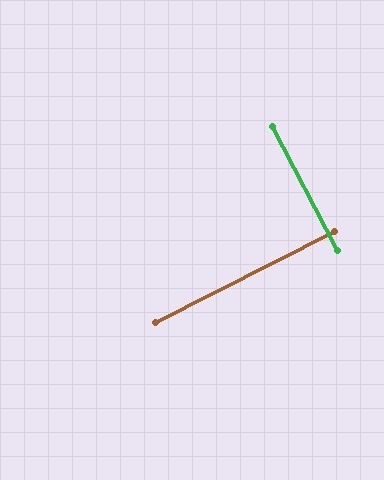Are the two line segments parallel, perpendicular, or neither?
Perpendicular — they meet at approximately 89°.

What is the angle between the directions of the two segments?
Approximately 89 degrees.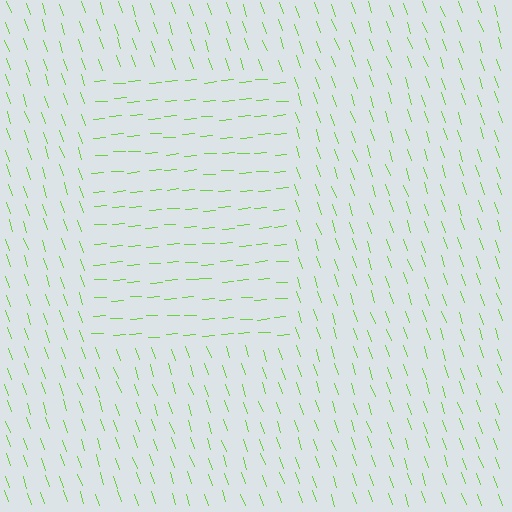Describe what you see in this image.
The image is filled with small lime line segments. A rectangle region in the image has lines oriented differently from the surrounding lines, creating a visible texture boundary.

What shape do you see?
I see a rectangle.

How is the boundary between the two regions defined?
The boundary is defined purely by a change in line orientation (approximately 75 degrees difference). All lines are the same color and thickness.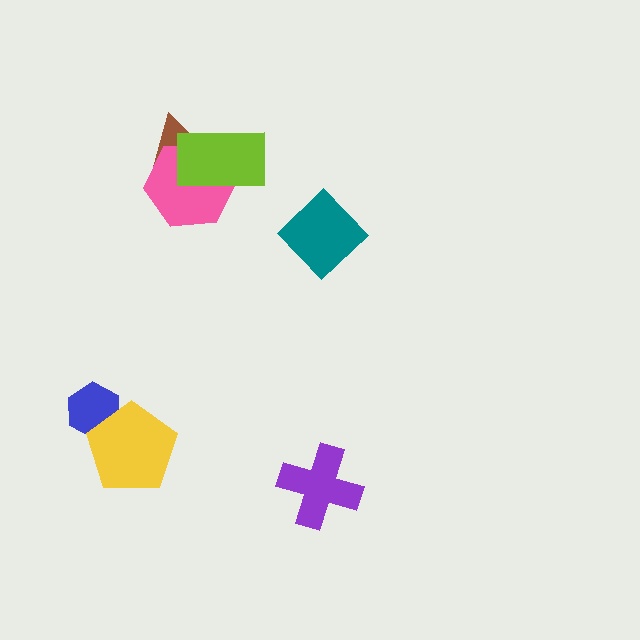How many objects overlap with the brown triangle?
2 objects overlap with the brown triangle.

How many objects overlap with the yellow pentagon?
1 object overlaps with the yellow pentagon.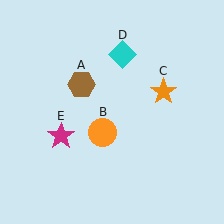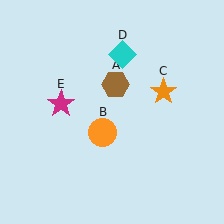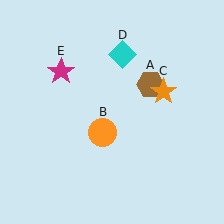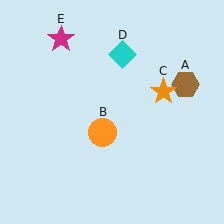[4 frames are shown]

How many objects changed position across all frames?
2 objects changed position: brown hexagon (object A), magenta star (object E).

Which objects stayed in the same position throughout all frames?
Orange circle (object B) and orange star (object C) and cyan diamond (object D) remained stationary.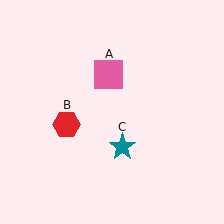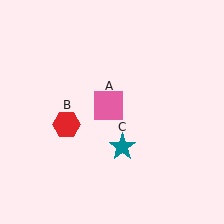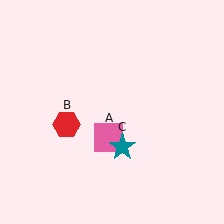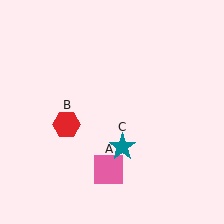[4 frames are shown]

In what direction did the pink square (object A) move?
The pink square (object A) moved down.